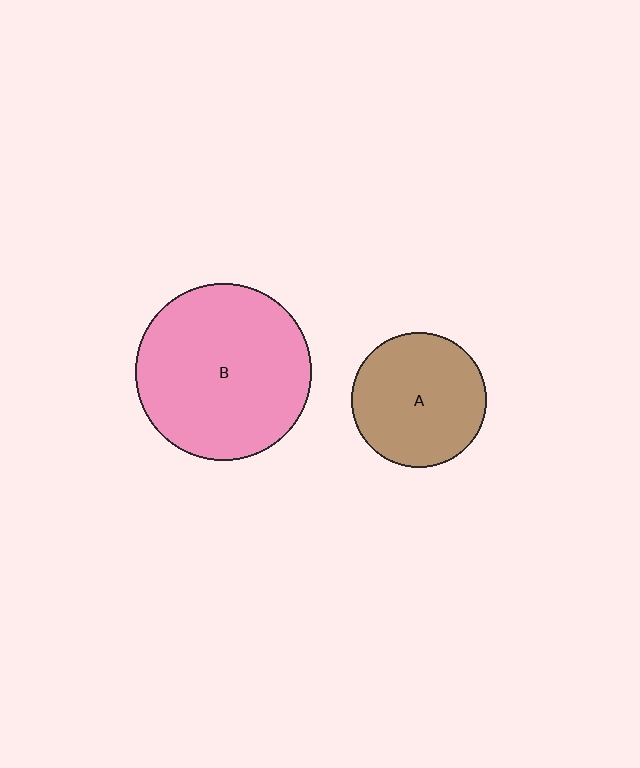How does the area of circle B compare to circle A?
Approximately 1.7 times.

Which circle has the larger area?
Circle B (pink).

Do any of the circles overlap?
No, none of the circles overlap.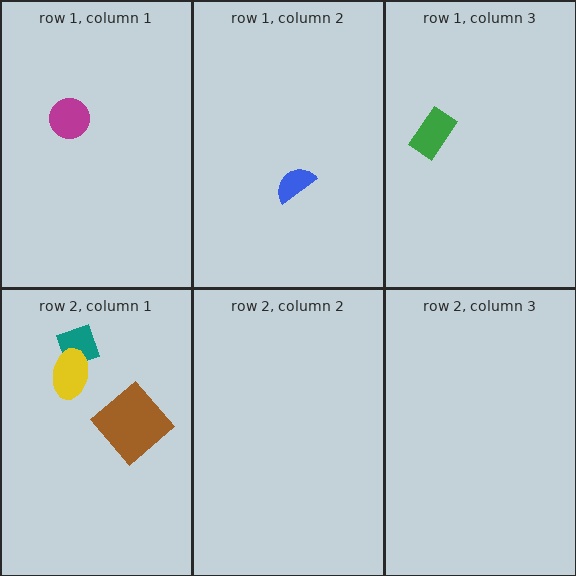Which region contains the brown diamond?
The row 2, column 1 region.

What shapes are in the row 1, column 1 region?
The magenta circle.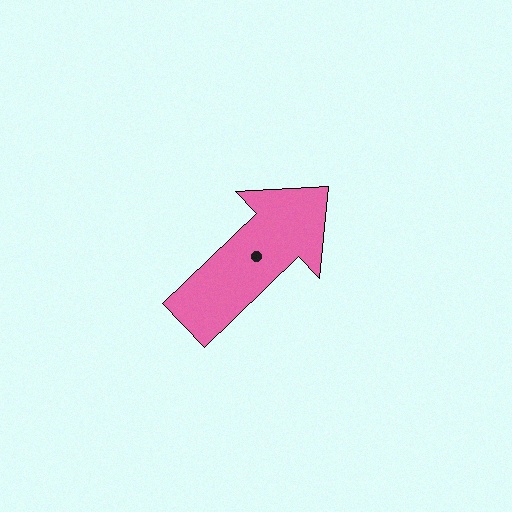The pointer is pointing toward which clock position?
Roughly 2 o'clock.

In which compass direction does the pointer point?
Northeast.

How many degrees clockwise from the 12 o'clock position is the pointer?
Approximately 46 degrees.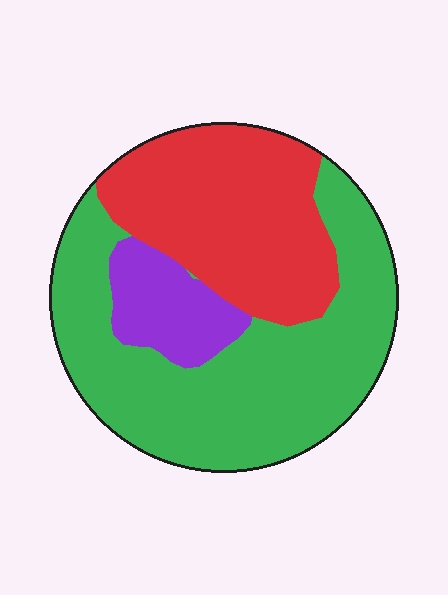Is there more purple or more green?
Green.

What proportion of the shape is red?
Red covers 35% of the shape.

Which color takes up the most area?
Green, at roughly 55%.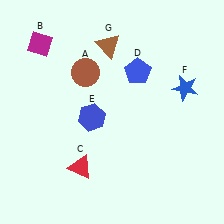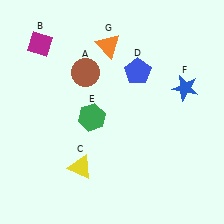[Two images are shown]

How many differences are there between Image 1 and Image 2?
There are 3 differences between the two images.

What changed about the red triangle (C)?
In Image 1, C is red. In Image 2, it changed to yellow.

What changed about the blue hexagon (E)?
In Image 1, E is blue. In Image 2, it changed to green.